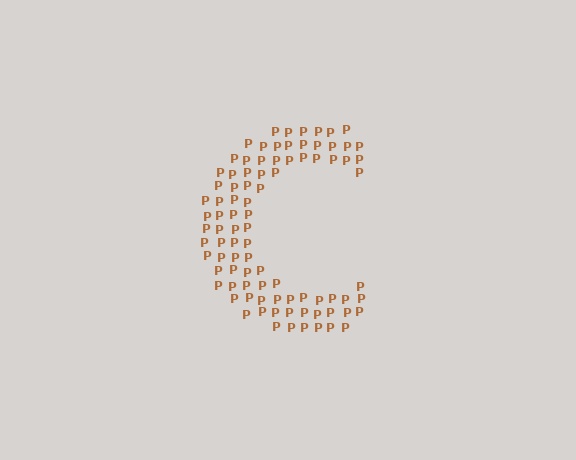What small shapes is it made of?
It is made of small letter P's.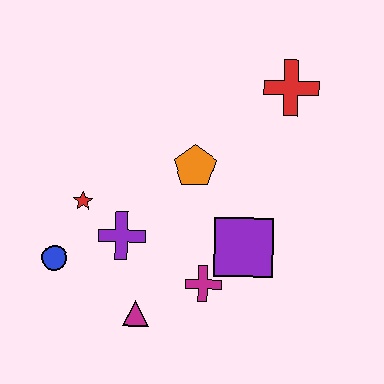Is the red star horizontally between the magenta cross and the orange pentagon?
No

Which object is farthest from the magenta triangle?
The red cross is farthest from the magenta triangle.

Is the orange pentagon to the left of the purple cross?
No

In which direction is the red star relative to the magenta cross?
The red star is to the left of the magenta cross.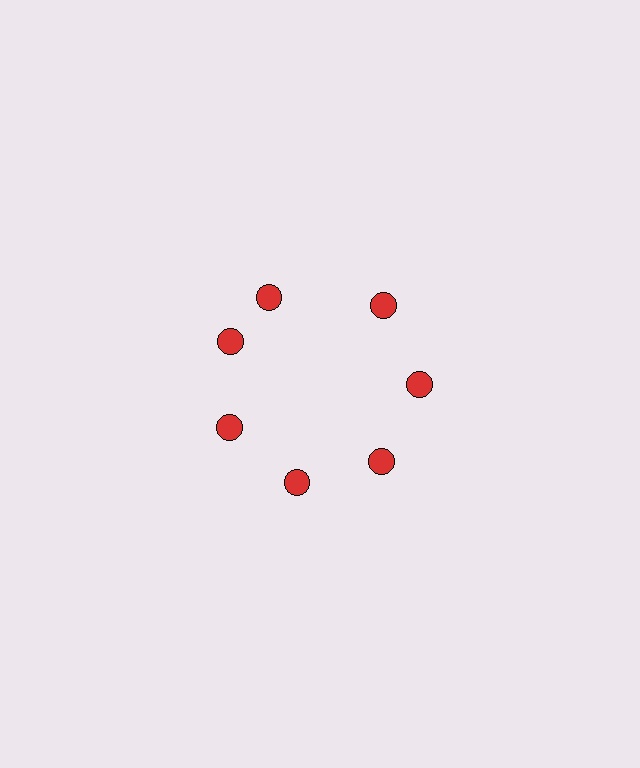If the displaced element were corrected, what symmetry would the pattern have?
It would have 7-fold rotational symmetry — the pattern would map onto itself every 51 degrees.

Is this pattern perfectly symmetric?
No. The 7 red circles are arranged in a ring, but one element near the 12 o'clock position is rotated out of alignment along the ring, breaking the 7-fold rotational symmetry.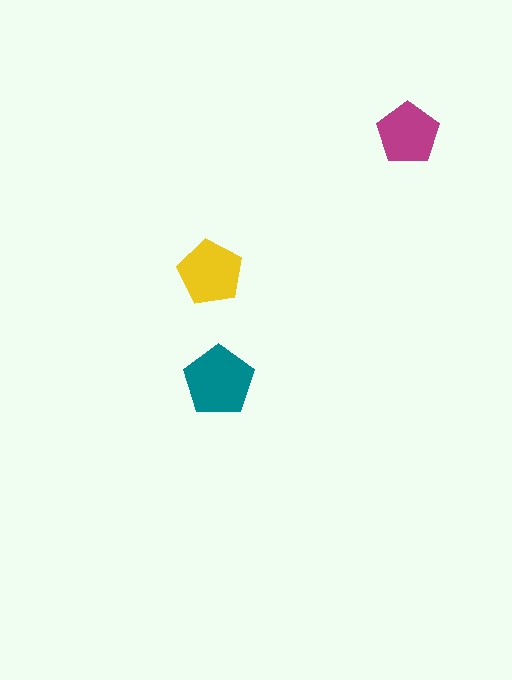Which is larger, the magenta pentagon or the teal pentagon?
The teal one.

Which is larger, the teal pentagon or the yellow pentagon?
The teal one.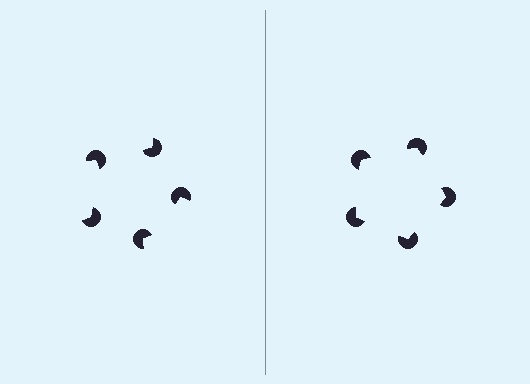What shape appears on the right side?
An illusory pentagon.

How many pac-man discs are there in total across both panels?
10 — 5 on each side.